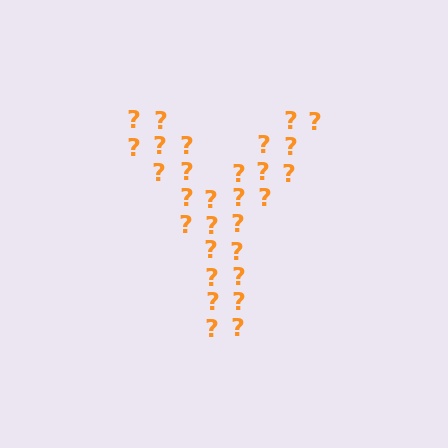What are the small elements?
The small elements are question marks.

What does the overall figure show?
The overall figure shows the letter Y.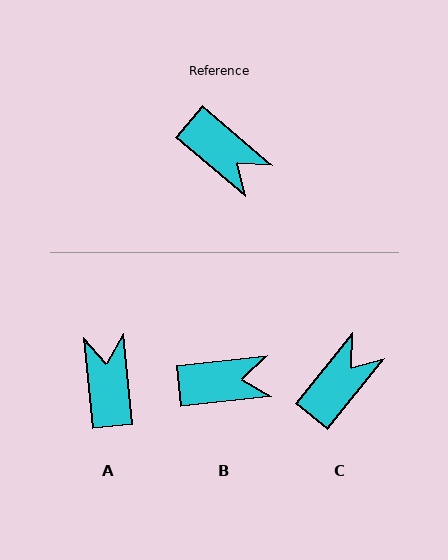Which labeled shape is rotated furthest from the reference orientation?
A, about 136 degrees away.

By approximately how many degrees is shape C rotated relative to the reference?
Approximately 91 degrees counter-clockwise.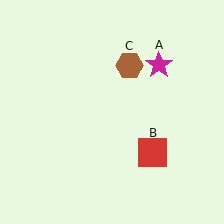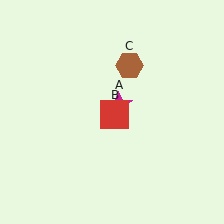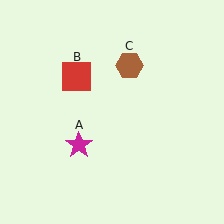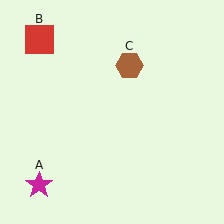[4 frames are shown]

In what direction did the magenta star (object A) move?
The magenta star (object A) moved down and to the left.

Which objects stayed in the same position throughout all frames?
Brown hexagon (object C) remained stationary.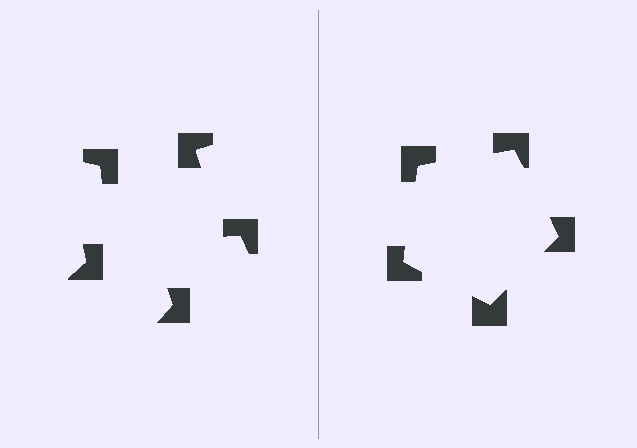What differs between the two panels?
The notched squares are positioned identically on both sides; only the wedge orientations differ. On the right they align to a pentagon; on the left they are misaligned.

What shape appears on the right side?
An illusory pentagon.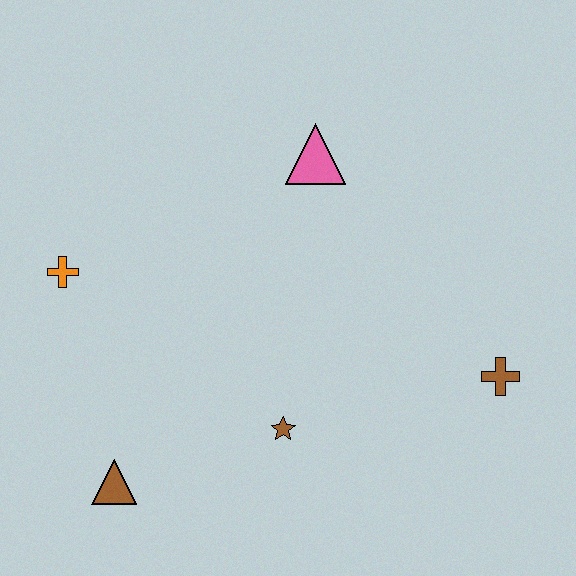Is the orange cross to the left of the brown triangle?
Yes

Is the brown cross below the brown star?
No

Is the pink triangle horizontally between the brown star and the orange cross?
No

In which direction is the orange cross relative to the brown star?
The orange cross is to the left of the brown star.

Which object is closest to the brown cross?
The brown star is closest to the brown cross.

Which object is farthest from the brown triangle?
The brown cross is farthest from the brown triangle.